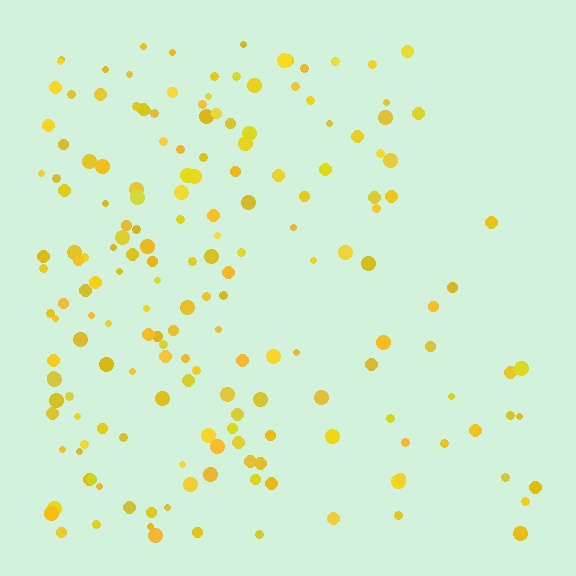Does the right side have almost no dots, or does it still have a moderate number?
Still a moderate number, just noticeably fewer than the left.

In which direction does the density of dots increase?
From right to left, with the left side densest.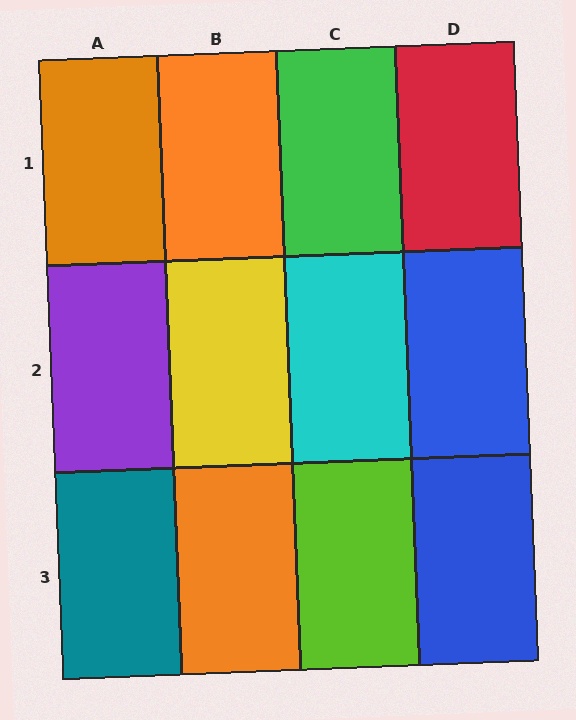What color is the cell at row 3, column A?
Teal.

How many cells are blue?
2 cells are blue.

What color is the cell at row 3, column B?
Orange.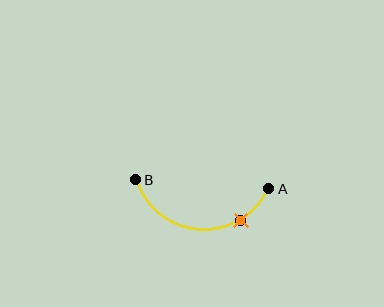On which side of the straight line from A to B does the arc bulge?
The arc bulges below the straight line connecting A and B.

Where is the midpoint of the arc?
The arc midpoint is the point on the curve farthest from the straight line joining A and B. It sits below that line.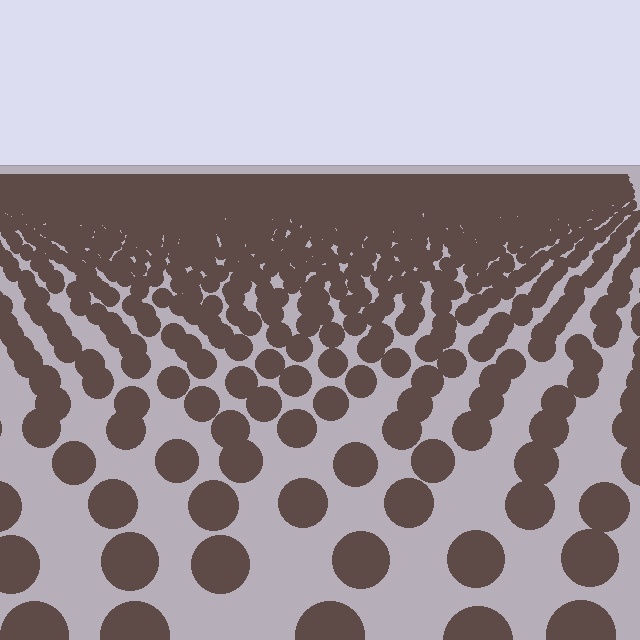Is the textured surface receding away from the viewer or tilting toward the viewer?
The surface is receding away from the viewer. Texture elements get smaller and denser toward the top.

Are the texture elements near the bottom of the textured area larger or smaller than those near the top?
Larger. Near the bottom, elements are closer to the viewer and appear at a bigger on-screen size.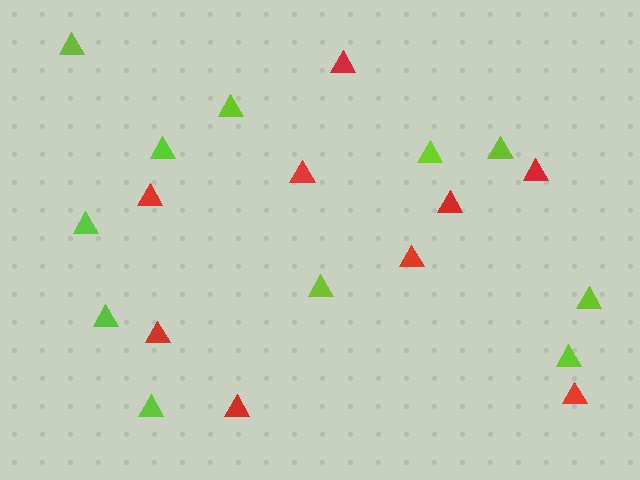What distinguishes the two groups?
There are 2 groups: one group of lime triangles (11) and one group of red triangles (9).